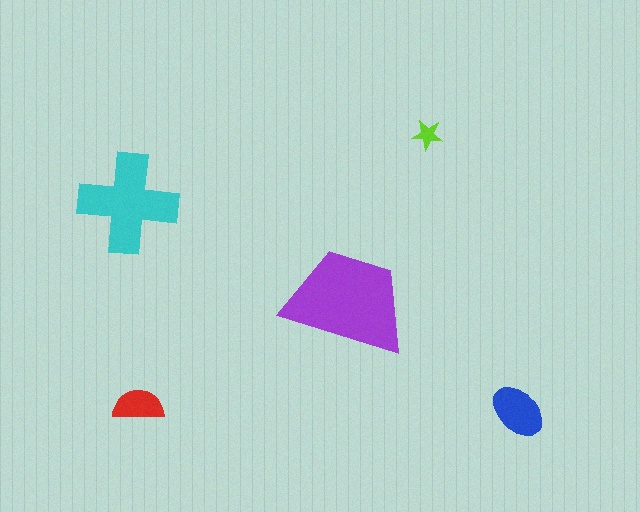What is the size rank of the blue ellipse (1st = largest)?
3rd.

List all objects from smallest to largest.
The lime star, the red semicircle, the blue ellipse, the cyan cross, the purple trapezoid.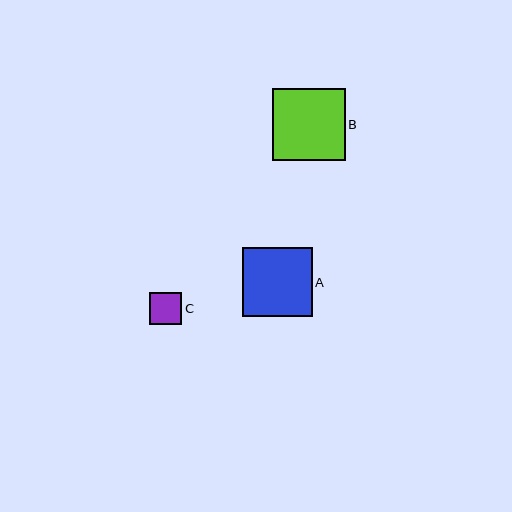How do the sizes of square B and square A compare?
Square B and square A are approximately the same size.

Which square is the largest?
Square B is the largest with a size of approximately 73 pixels.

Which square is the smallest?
Square C is the smallest with a size of approximately 33 pixels.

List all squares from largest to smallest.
From largest to smallest: B, A, C.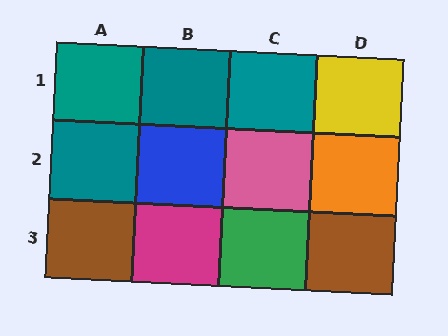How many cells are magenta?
1 cell is magenta.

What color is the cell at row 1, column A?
Teal.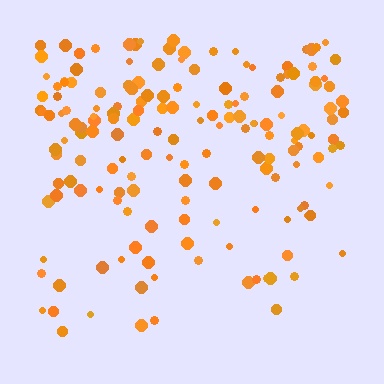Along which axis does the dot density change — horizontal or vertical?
Vertical.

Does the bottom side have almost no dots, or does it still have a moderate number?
Still a moderate number, just noticeably fewer than the top.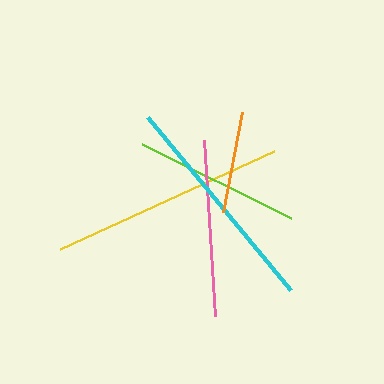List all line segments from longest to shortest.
From longest to shortest: yellow, cyan, pink, lime, orange.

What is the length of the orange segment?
The orange segment is approximately 101 pixels long.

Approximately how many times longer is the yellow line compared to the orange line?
The yellow line is approximately 2.3 times the length of the orange line.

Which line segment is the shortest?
The orange line is the shortest at approximately 101 pixels.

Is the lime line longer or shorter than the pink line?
The pink line is longer than the lime line.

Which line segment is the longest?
The yellow line is the longest at approximately 235 pixels.